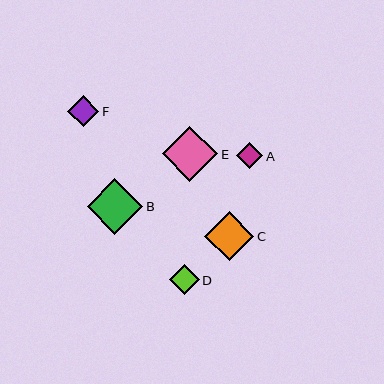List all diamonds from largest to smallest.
From largest to smallest: B, E, C, F, D, A.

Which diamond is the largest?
Diamond B is the largest with a size of approximately 56 pixels.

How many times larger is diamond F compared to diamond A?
Diamond F is approximately 1.2 times the size of diamond A.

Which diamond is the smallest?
Diamond A is the smallest with a size of approximately 26 pixels.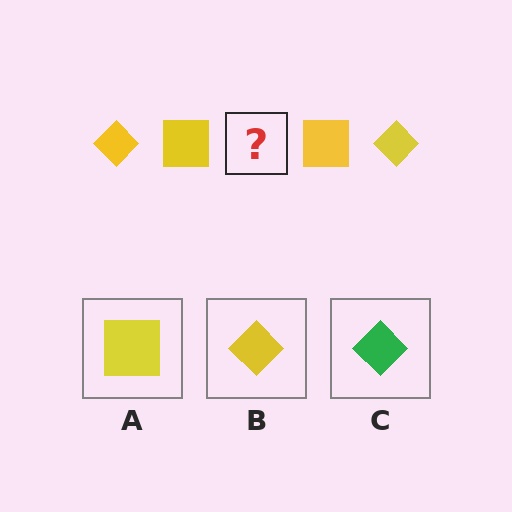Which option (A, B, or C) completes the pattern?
B.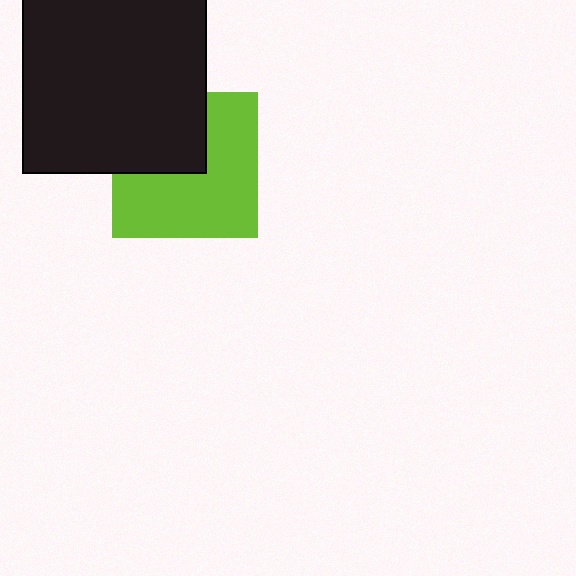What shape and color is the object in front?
The object in front is a black rectangle.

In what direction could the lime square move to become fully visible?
The lime square could move toward the lower-right. That would shift it out from behind the black rectangle entirely.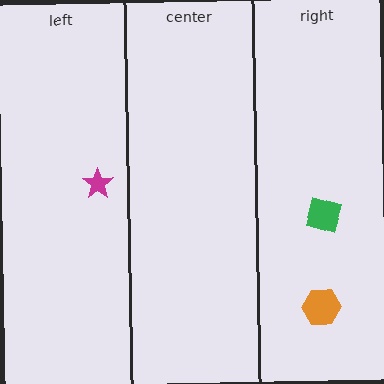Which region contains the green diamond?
The right region.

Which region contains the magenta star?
The left region.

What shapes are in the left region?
The magenta star.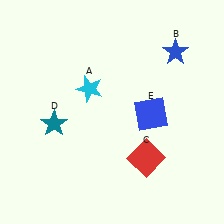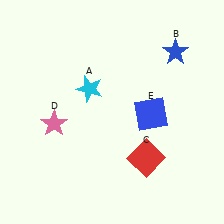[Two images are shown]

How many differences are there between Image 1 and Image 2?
There is 1 difference between the two images.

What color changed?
The star (D) changed from teal in Image 1 to pink in Image 2.